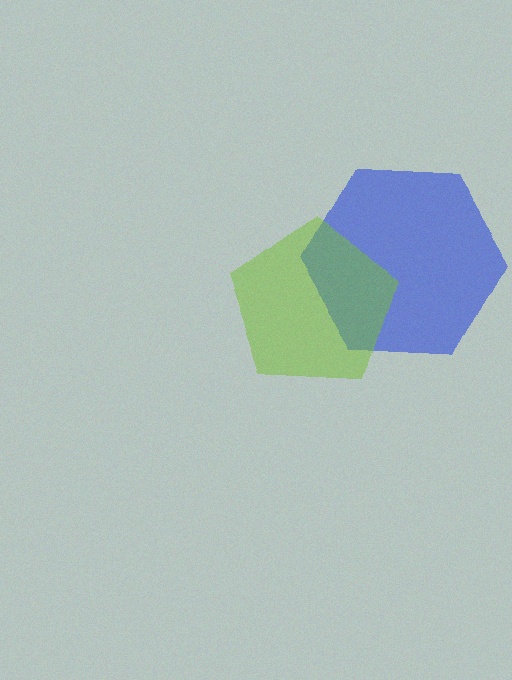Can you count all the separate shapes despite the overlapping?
Yes, there are 2 separate shapes.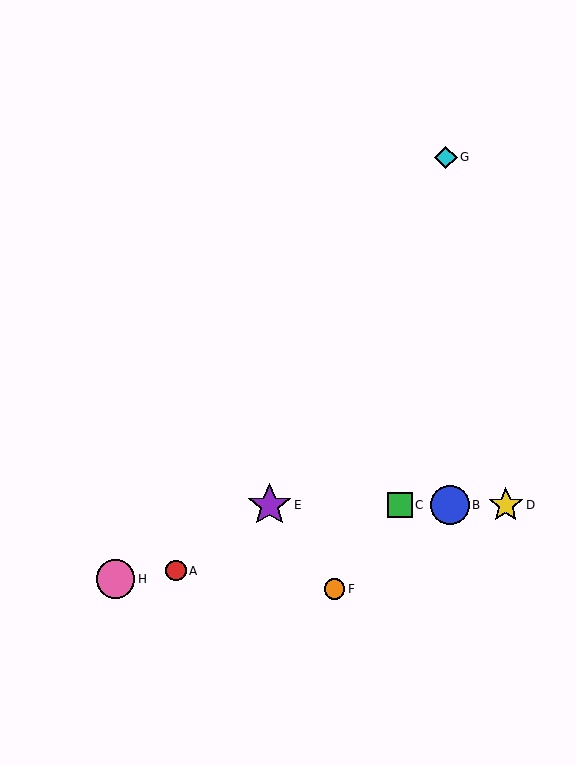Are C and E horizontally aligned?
Yes, both are at y≈505.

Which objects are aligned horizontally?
Objects B, C, D, E are aligned horizontally.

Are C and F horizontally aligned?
No, C is at y≈505 and F is at y≈589.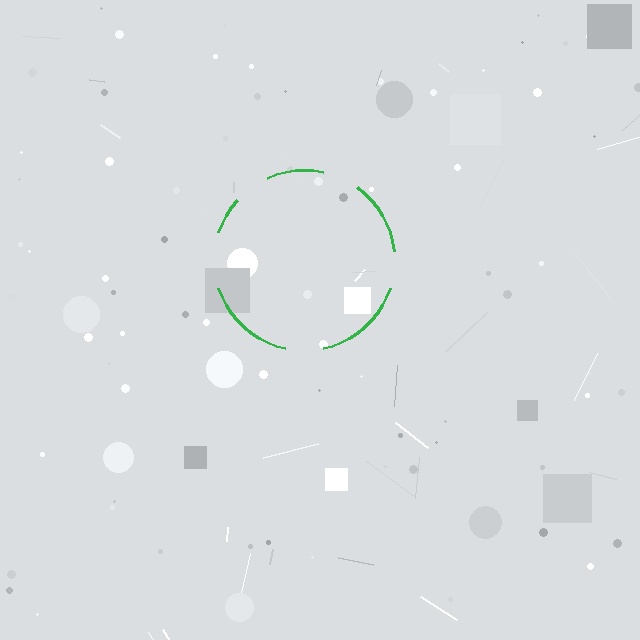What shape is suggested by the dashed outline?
The dashed outline suggests a circle.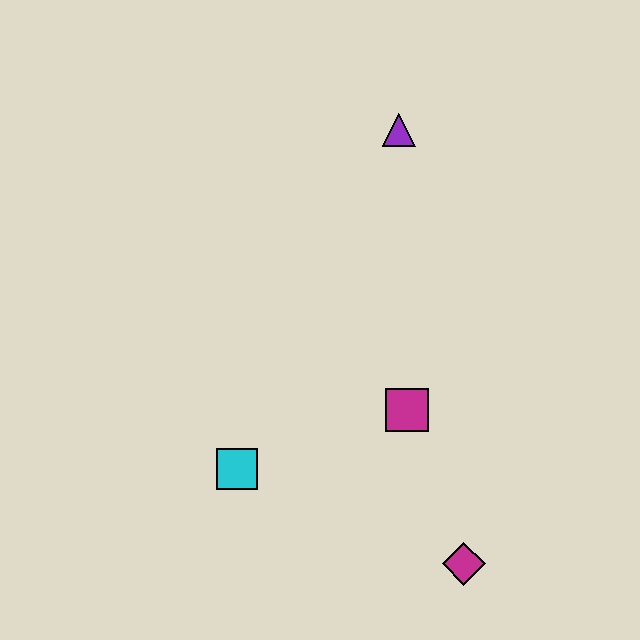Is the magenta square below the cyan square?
No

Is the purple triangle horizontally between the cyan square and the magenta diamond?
Yes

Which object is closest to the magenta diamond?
The magenta square is closest to the magenta diamond.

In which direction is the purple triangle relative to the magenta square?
The purple triangle is above the magenta square.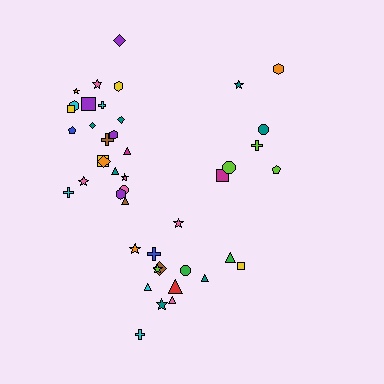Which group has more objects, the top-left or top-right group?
The top-left group.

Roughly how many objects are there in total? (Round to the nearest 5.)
Roughly 45 objects in total.